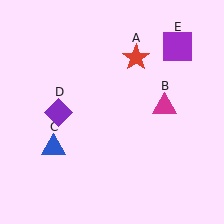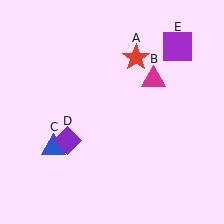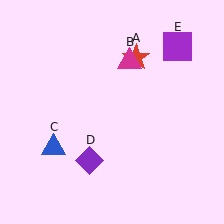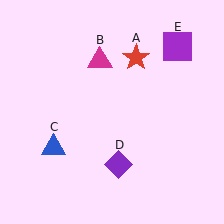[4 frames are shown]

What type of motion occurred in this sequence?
The magenta triangle (object B), purple diamond (object D) rotated counterclockwise around the center of the scene.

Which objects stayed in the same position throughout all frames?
Red star (object A) and blue triangle (object C) and purple square (object E) remained stationary.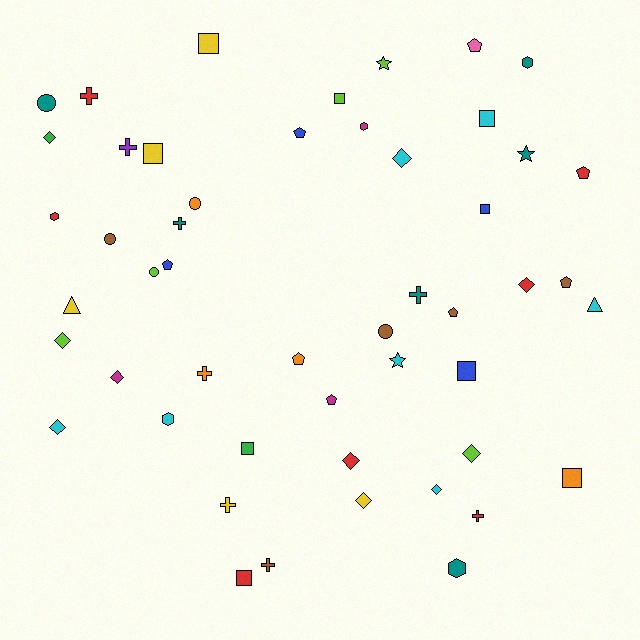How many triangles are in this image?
There are 2 triangles.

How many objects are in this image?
There are 50 objects.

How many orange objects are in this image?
There are 4 orange objects.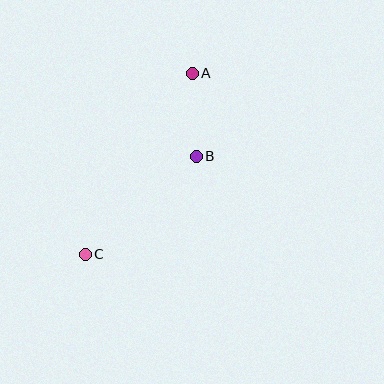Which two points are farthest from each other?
Points A and C are farthest from each other.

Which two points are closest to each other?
Points A and B are closest to each other.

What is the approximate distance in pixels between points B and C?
The distance between B and C is approximately 148 pixels.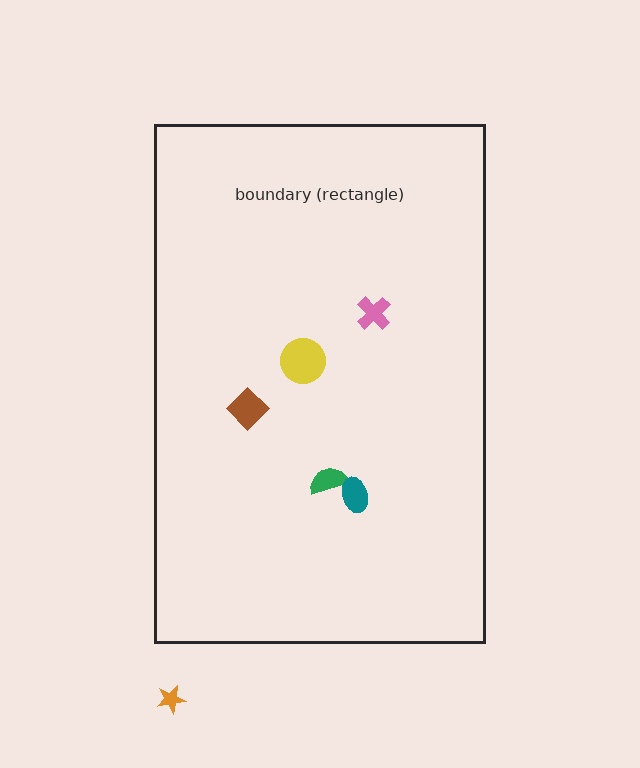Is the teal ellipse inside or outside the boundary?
Inside.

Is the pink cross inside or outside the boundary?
Inside.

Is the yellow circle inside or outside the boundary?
Inside.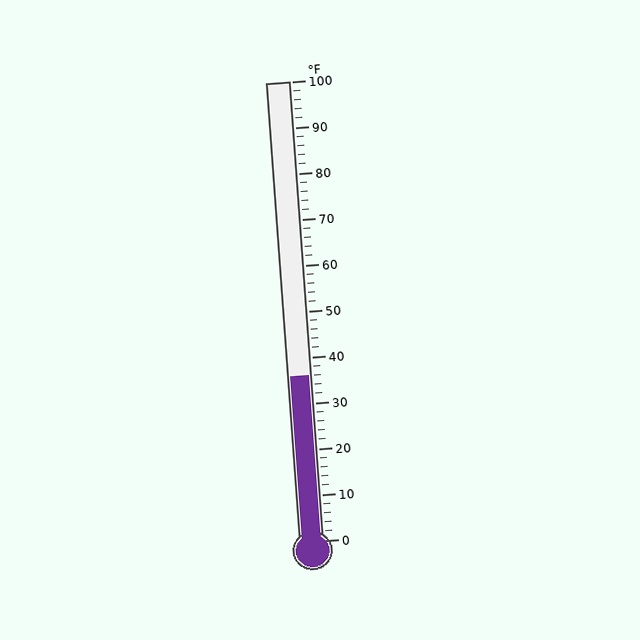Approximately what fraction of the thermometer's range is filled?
The thermometer is filled to approximately 35% of its range.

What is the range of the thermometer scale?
The thermometer scale ranges from 0°F to 100°F.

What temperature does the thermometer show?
The thermometer shows approximately 36°F.